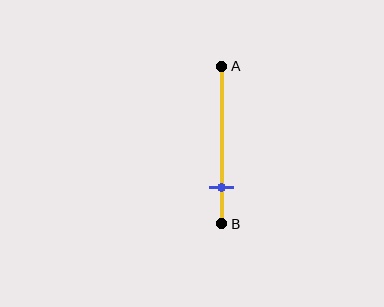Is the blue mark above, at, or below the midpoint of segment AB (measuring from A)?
The blue mark is below the midpoint of segment AB.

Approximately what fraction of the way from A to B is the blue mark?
The blue mark is approximately 75% of the way from A to B.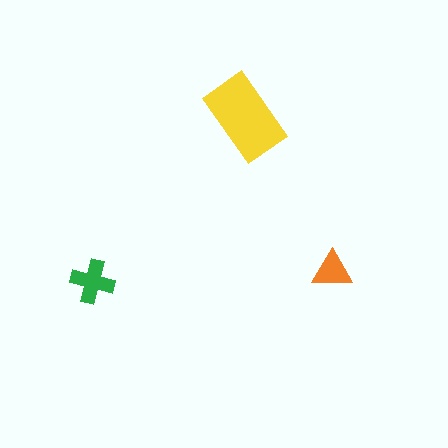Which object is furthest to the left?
The green cross is leftmost.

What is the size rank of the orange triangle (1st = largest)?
3rd.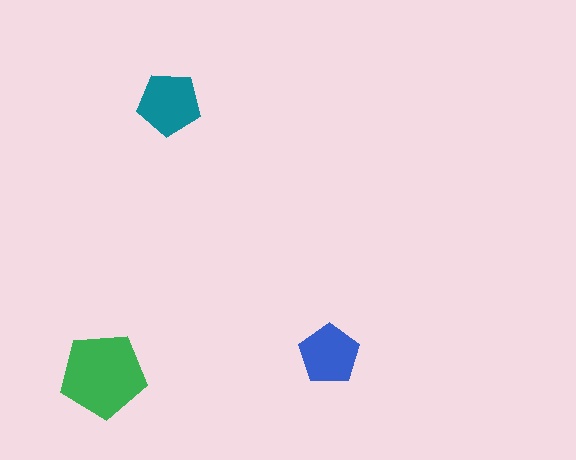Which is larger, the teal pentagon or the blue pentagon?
The teal one.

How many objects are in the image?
There are 3 objects in the image.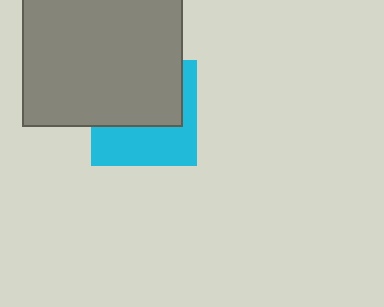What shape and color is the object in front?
The object in front is a gray rectangle.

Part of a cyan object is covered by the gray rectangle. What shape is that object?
It is a square.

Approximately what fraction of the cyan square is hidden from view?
Roughly 56% of the cyan square is hidden behind the gray rectangle.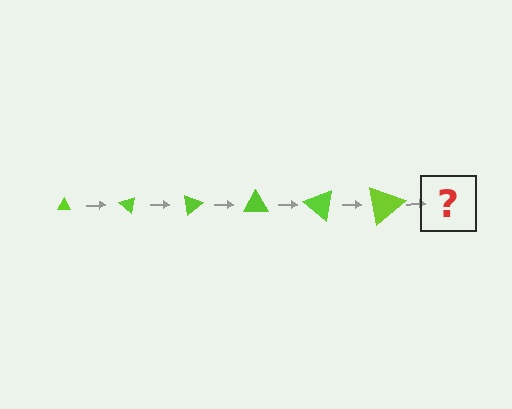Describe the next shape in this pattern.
It should be a triangle, larger than the previous one and rotated 240 degrees from the start.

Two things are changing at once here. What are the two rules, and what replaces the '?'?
The two rules are that the triangle grows larger each step and it rotates 40 degrees each step. The '?' should be a triangle, larger than the previous one and rotated 240 degrees from the start.